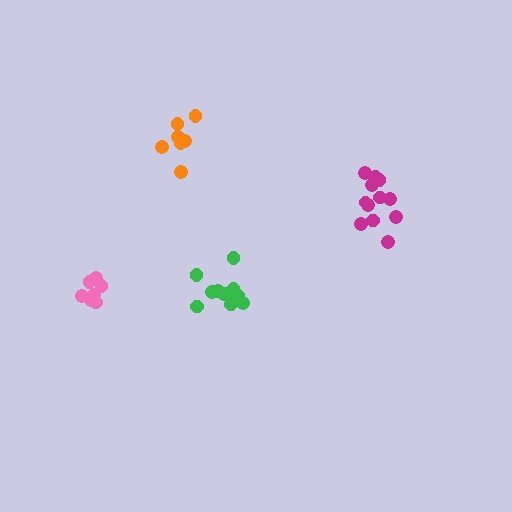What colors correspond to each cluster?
The clusters are colored: pink, orange, magenta, green.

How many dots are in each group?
Group 1: 7 dots, Group 2: 7 dots, Group 3: 12 dots, Group 4: 11 dots (37 total).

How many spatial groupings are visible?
There are 4 spatial groupings.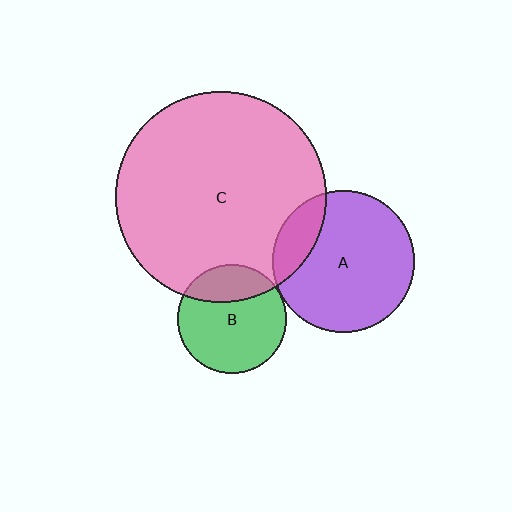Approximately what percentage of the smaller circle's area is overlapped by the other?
Approximately 15%.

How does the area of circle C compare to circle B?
Approximately 3.8 times.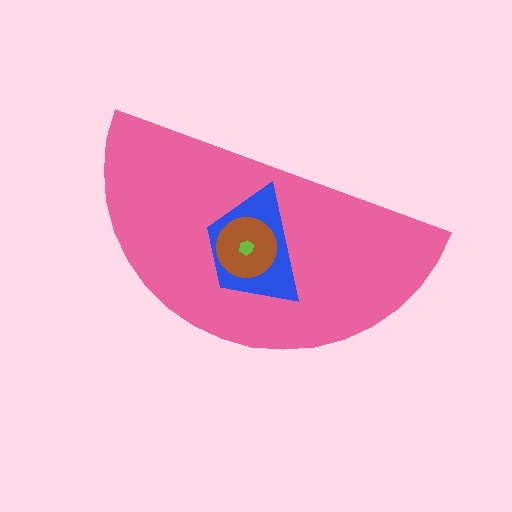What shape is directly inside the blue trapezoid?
The brown circle.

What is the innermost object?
The lime hexagon.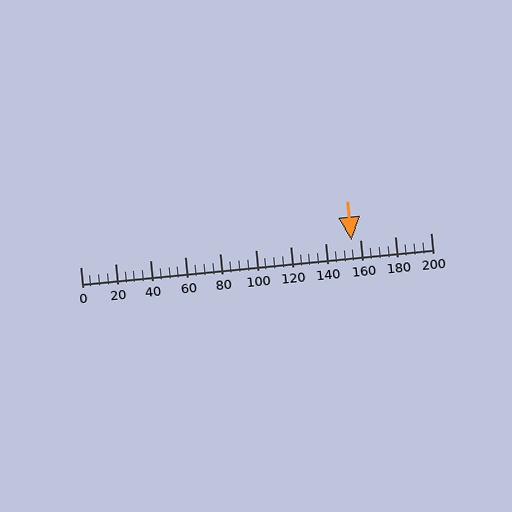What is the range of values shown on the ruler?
The ruler shows values from 0 to 200.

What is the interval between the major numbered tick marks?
The major tick marks are spaced 20 units apart.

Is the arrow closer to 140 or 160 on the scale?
The arrow is closer to 160.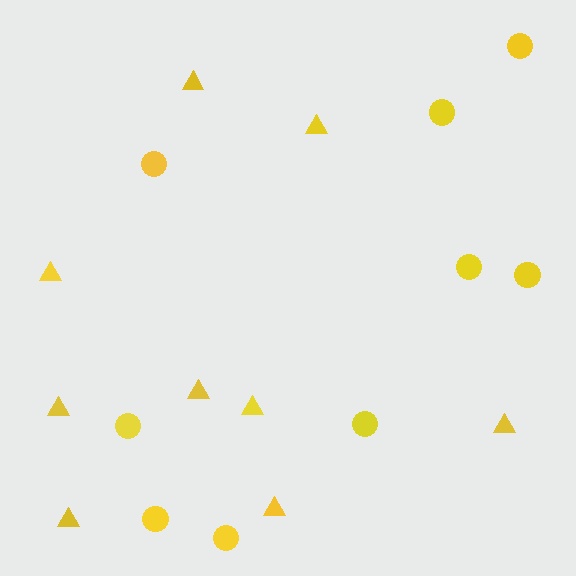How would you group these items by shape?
There are 2 groups: one group of circles (9) and one group of triangles (9).